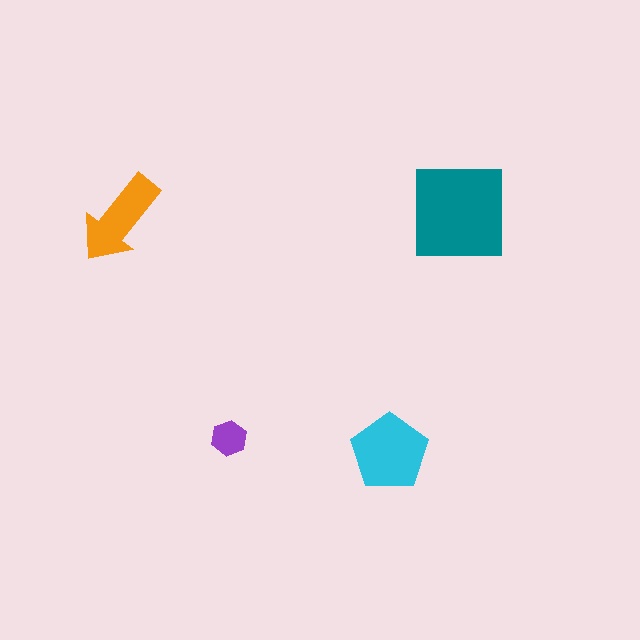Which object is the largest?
The teal square.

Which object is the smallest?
The purple hexagon.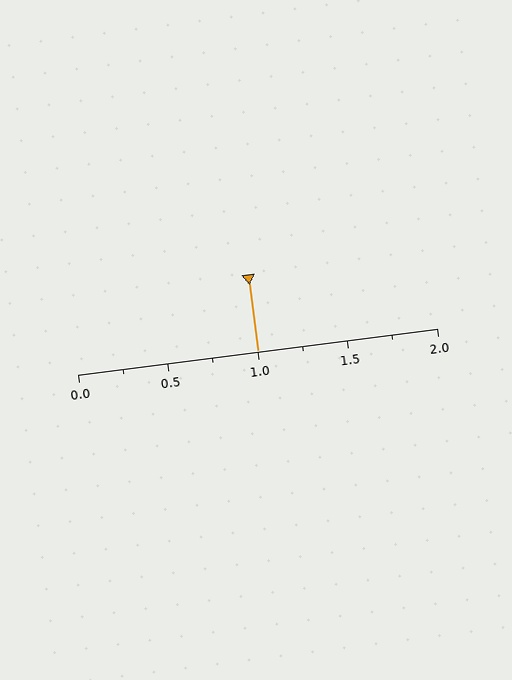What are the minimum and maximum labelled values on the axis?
The axis runs from 0.0 to 2.0.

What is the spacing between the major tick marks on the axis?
The major ticks are spaced 0.5 apart.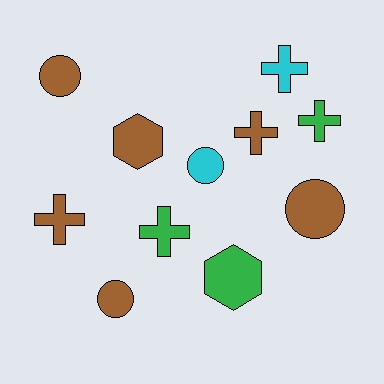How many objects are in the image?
There are 11 objects.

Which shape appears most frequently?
Cross, with 5 objects.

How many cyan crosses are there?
There is 1 cyan cross.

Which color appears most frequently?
Brown, with 6 objects.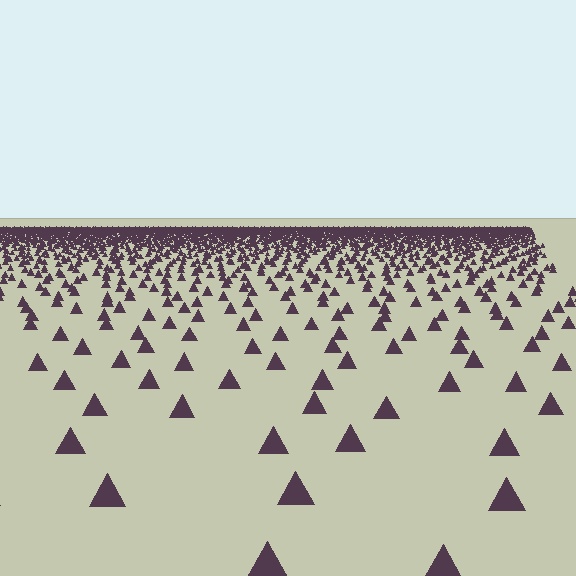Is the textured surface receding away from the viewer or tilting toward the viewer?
The surface is receding away from the viewer. Texture elements get smaller and denser toward the top.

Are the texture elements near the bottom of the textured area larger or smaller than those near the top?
Larger. Near the bottom, elements are closer to the viewer and appear at a bigger on-screen size.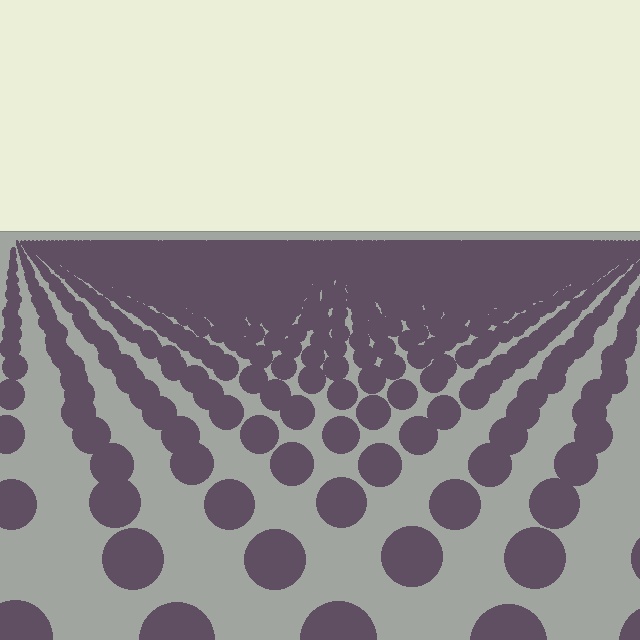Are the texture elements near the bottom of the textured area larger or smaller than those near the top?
Larger. Near the bottom, elements are closer to the viewer and appear at a bigger on-screen size.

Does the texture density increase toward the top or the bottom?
Density increases toward the top.